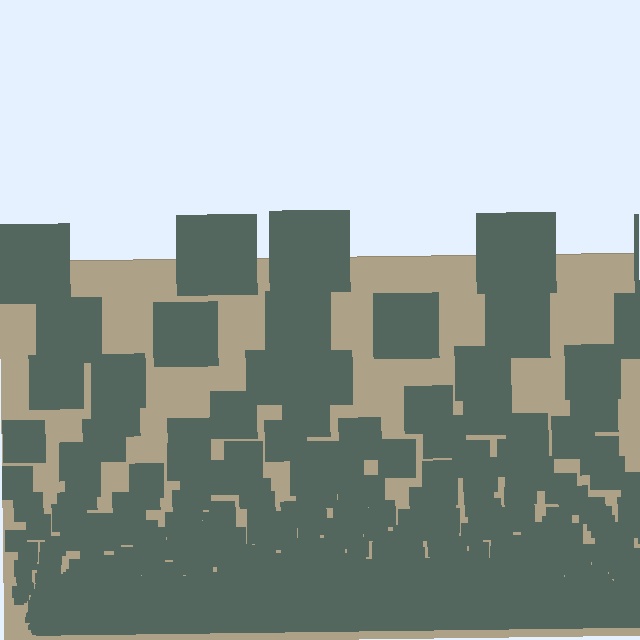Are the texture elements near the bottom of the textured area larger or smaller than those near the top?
Smaller. The gradient is inverted — elements near the bottom are smaller and denser.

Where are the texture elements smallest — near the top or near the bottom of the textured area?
Near the bottom.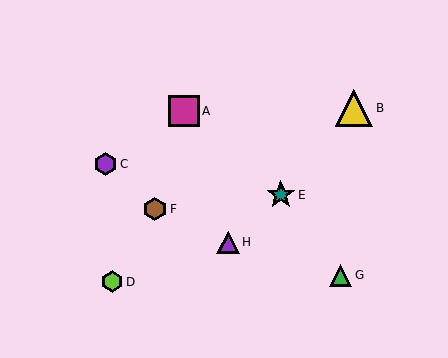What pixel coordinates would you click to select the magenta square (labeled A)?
Click at (184, 111) to select the magenta square A.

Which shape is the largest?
The yellow triangle (labeled B) is the largest.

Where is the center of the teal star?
The center of the teal star is at (281, 195).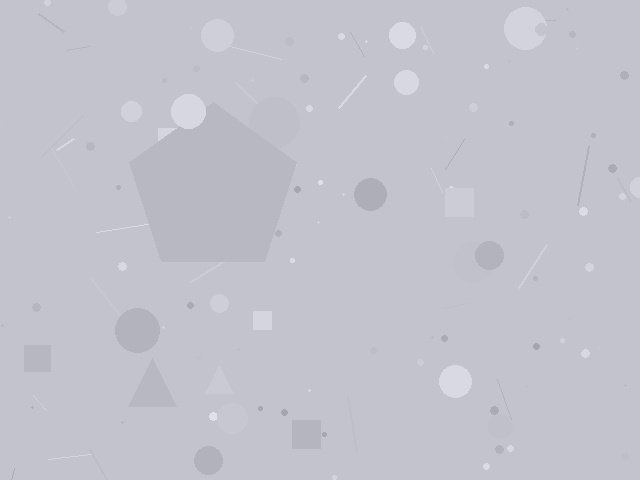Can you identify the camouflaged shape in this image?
The camouflaged shape is a pentagon.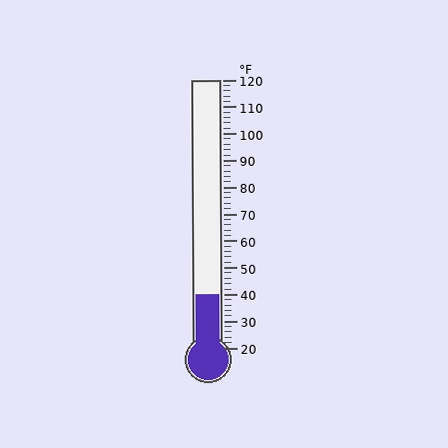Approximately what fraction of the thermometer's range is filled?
The thermometer is filled to approximately 20% of its range.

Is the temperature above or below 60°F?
The temperature is below 60°F.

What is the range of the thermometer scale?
The thermometer scale ranges from 20°F to 120°F.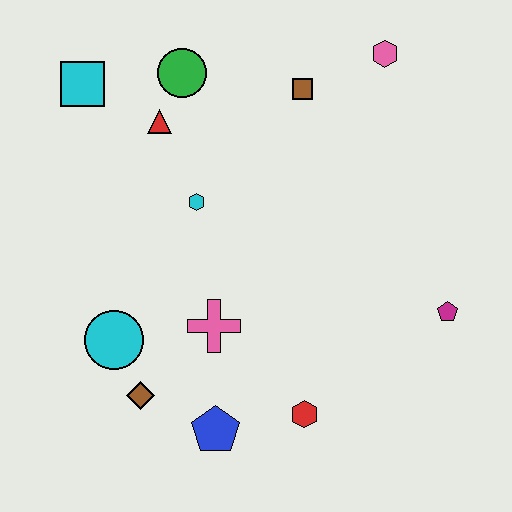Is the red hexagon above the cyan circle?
No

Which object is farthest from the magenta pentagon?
The cyan square is farthest from the magenta pentagon.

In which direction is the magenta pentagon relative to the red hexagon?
The magenta pentagon is to the right of the red hexagon.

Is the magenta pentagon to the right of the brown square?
Yes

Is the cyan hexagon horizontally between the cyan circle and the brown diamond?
No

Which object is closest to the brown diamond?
The cyan circle is closest to the brown diamond.